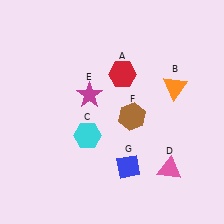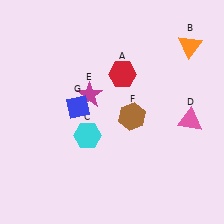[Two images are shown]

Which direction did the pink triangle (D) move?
The pink triangle (D) moved up.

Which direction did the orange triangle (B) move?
The orange triangle (B) moved up.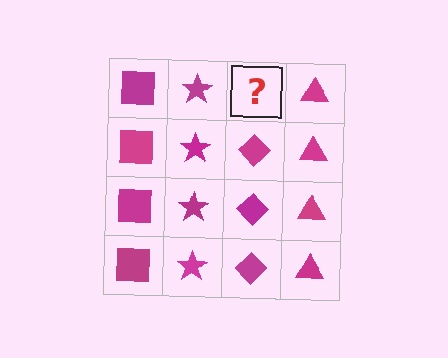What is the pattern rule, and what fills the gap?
The rule is that each column has a consistent shape. The gap should be filled with a magenta diamond.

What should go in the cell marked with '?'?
The missing cell should contain a magenta diamond.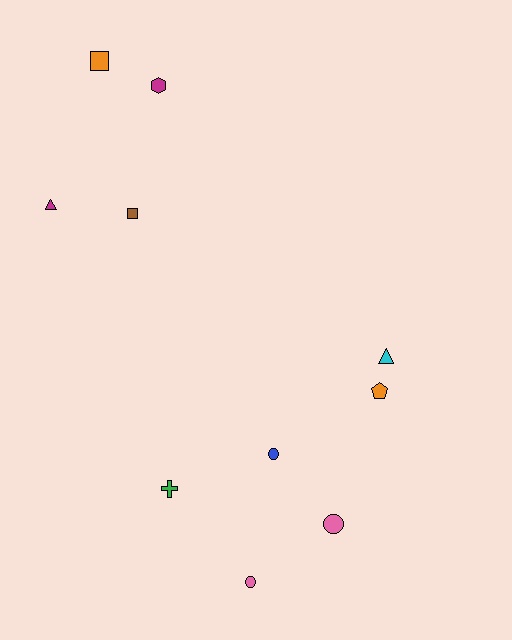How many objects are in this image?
There are 10 objects.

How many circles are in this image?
There are 3 circles.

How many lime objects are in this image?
There are no lime objects.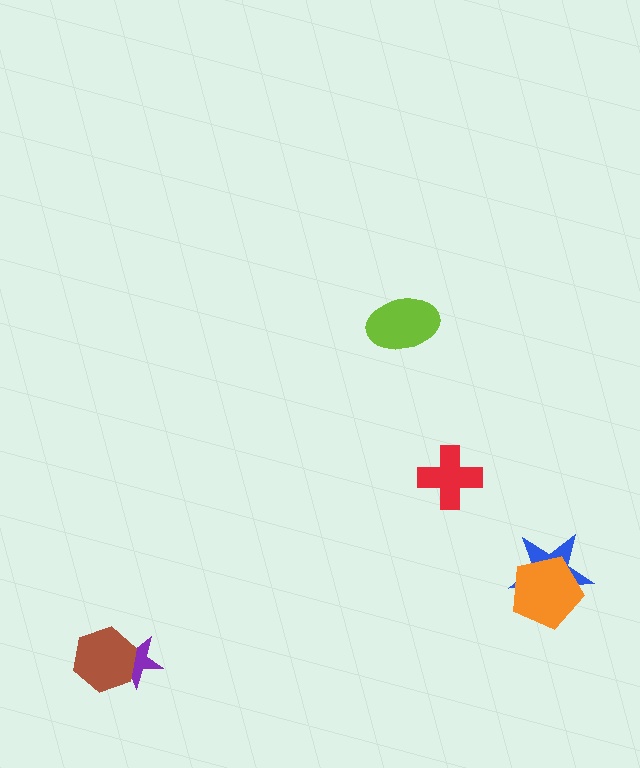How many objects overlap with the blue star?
1 object overlaps with the blue star.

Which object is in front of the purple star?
The brown hexagon is in front of the purple star.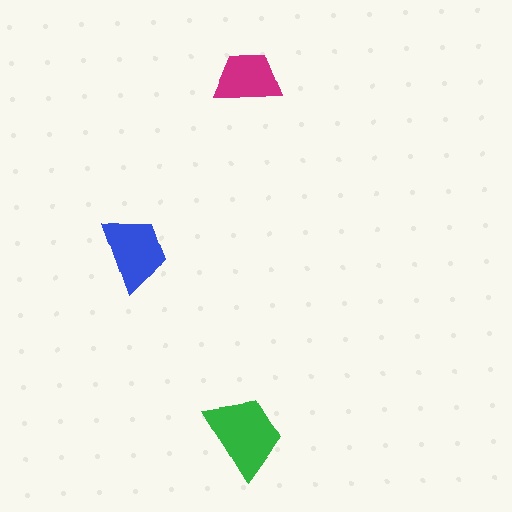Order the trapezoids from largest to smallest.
the green one, the blue one, the magenta one.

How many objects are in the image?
There are 3 objects in the image.